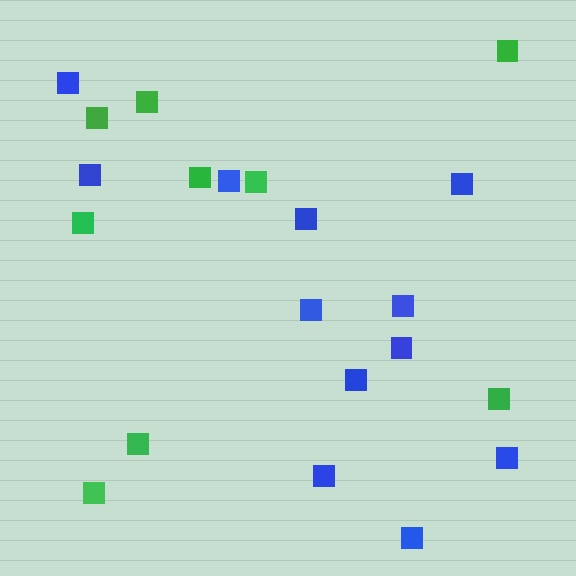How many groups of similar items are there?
There are 2 groups: one group of green squares (9) and one group of blue squares (12).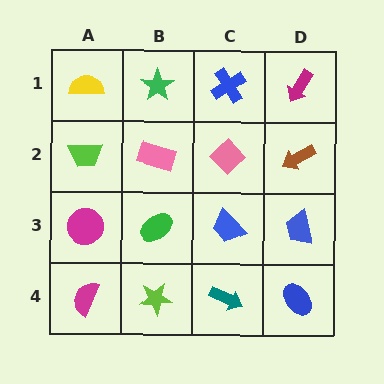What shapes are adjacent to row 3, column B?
A pink rectangle (row 2, column B), a lime star (row 4, column B), a magenta circle (row 3, column A), a blue trapezoid (row 3, column C).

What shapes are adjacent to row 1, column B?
A pink rectangle (row 2, column B), a yellow semicircle (row 1, column A), a blue cross (row 1, column C).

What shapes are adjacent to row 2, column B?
A green star (row 1, column B), a green ellipse (row 3, column B), a lime trapezoid (row 2, column A), a pink diamond (row 2, column C).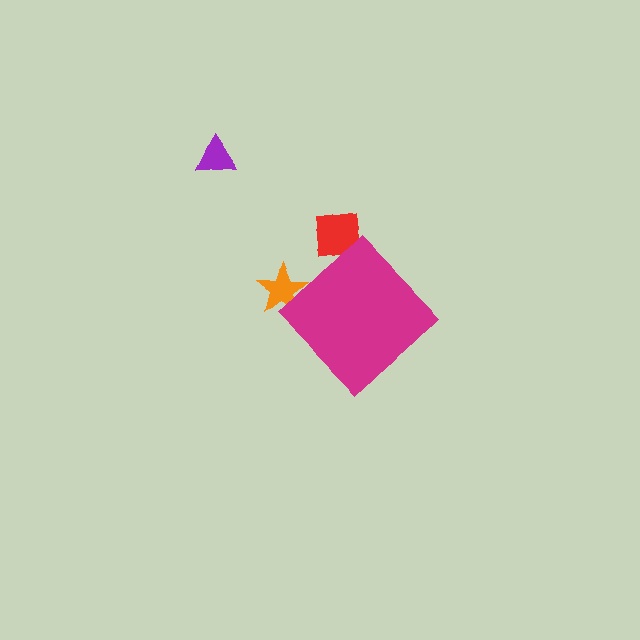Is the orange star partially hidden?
Yes, the orange star is partially hidden behind the magenta diamond.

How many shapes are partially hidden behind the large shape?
2 shapes are partially hidden.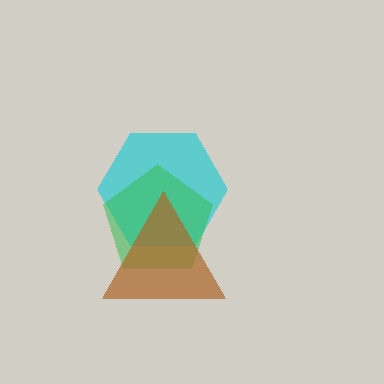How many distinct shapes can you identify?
There are 3 distinct shapes: a cyan hexagon, a green pentagon, a brown triangle.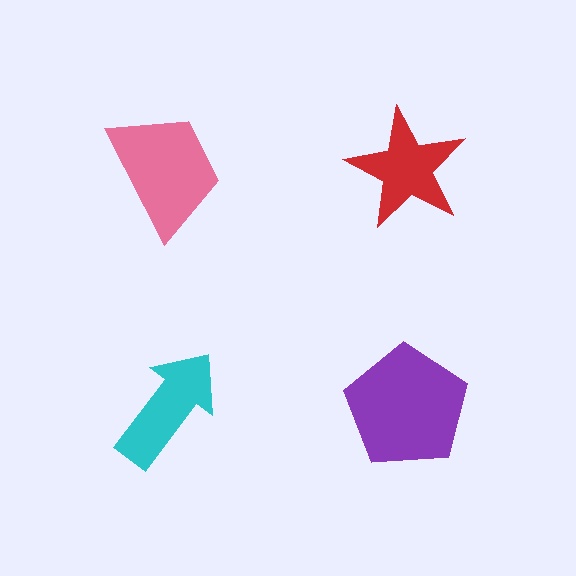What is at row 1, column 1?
A pink trapezoid.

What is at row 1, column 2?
A red star.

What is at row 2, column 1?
A cyan arrow.